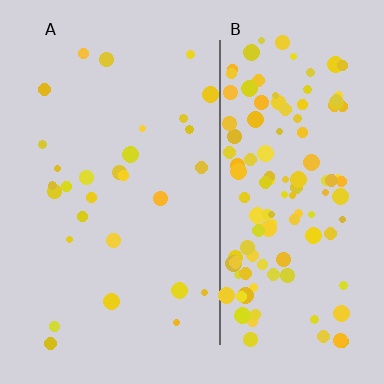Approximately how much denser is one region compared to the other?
Approximately 4.6× — region B over region A.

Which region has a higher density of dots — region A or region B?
B (the right).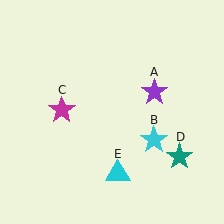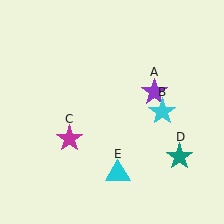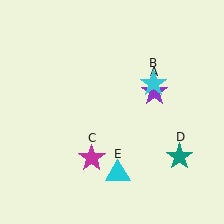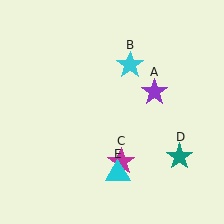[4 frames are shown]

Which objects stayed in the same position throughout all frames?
Purple star (object A) and teal star (object D) and cyan triangle (object E) remained stationary.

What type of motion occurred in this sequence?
The cyan star (object B), magenta star (object C) rotated counterclockwise around the center of the scene.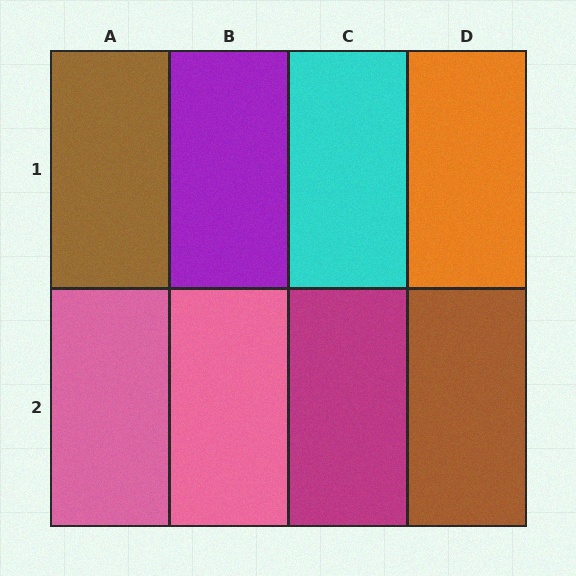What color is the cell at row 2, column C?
Magenta.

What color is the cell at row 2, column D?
Brown.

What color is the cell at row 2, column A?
Pink.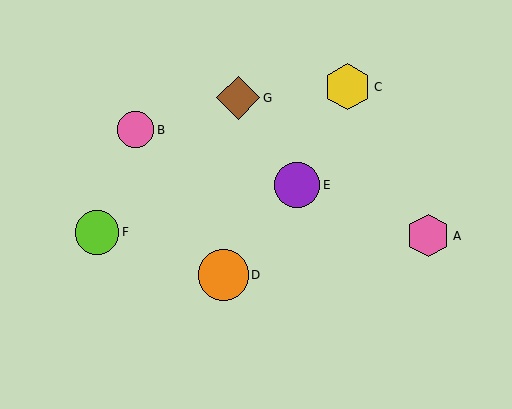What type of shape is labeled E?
Shape E is a purple circle.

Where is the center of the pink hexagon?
The center of the pink hexagon is at (428, 236).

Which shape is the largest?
The orange circle (labeled D) is the largest.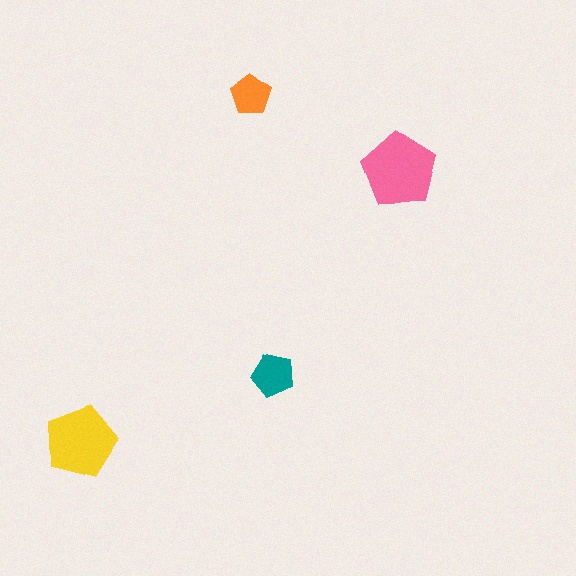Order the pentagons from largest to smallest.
the pink one, the yellow one, the teal one, the orange one.